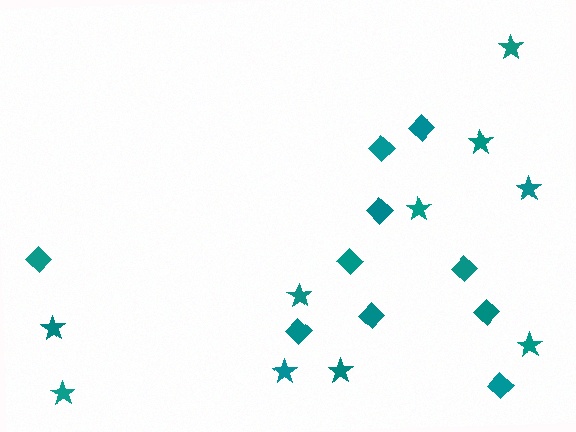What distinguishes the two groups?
There are 2 groups: one group of stars (10) and one group of diamonds (10).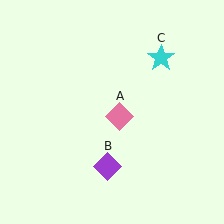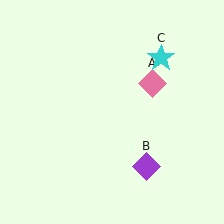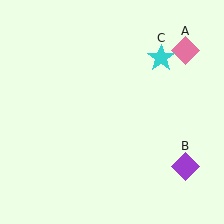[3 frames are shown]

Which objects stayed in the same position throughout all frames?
Cyan star (object C) remained stationary.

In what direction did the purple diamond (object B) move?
The purple diamond (object B) moved right.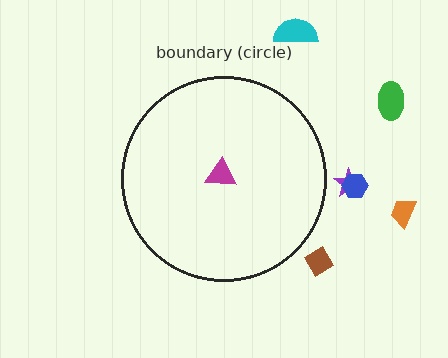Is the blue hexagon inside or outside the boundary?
Outside.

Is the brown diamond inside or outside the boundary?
Outside.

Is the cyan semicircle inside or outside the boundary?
Outside.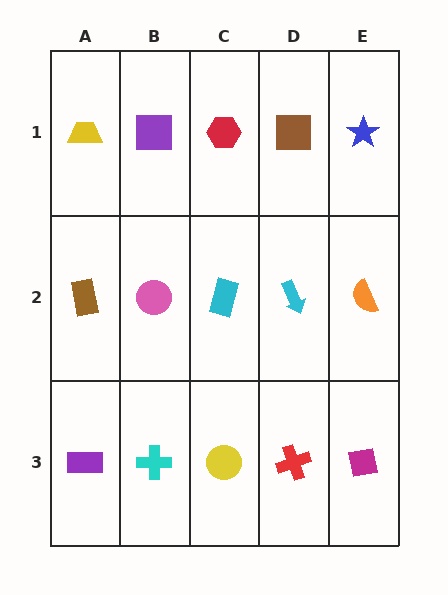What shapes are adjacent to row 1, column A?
A brown rectangle (row 2, column A), a purple square (row 1, column B).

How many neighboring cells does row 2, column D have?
4.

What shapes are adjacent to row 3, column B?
A pink circle (row 2, column B), a purple rectangle (row 3, column A), a yellow circle (row 3, column C).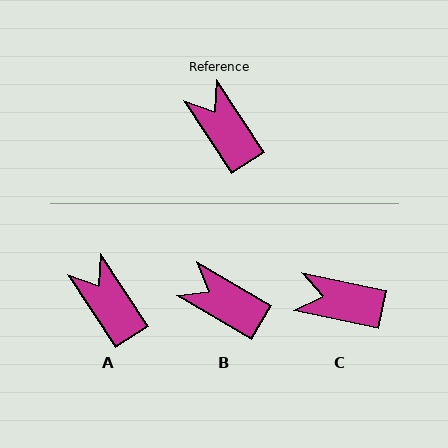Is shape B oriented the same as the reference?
No, it is off by about 27 degrees.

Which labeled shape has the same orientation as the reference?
A.